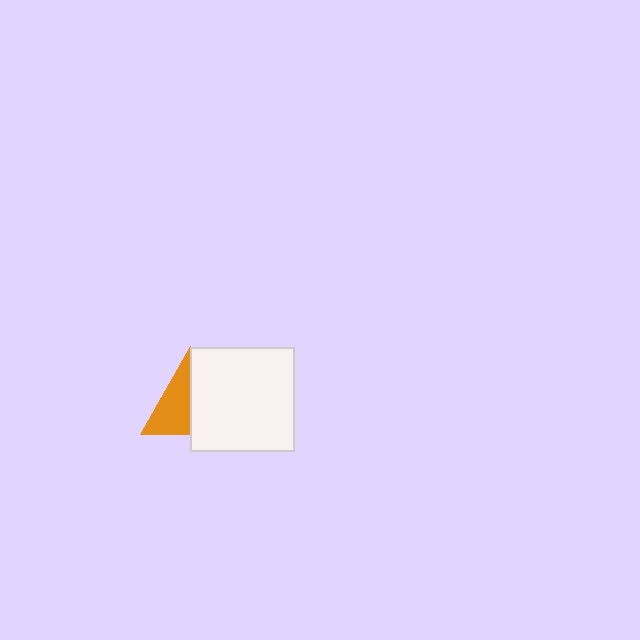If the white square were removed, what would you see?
You would see the complete orange triangle.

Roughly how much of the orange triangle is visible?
About half of it is visible (roughly 48%).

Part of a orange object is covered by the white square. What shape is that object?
It is a triangle.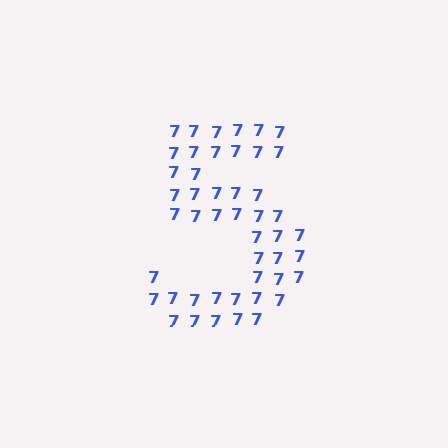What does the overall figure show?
The overall figure shows the digit 5.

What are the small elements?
The small elements are digit 7's.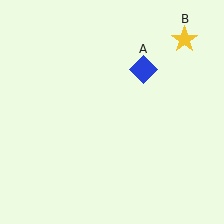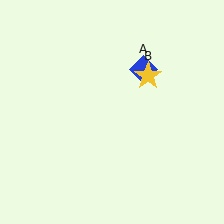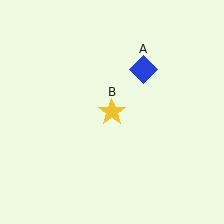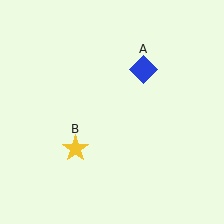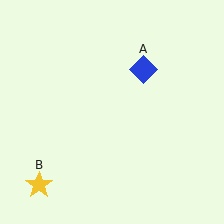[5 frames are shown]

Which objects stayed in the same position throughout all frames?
Blue diamond (object A) remained stationary.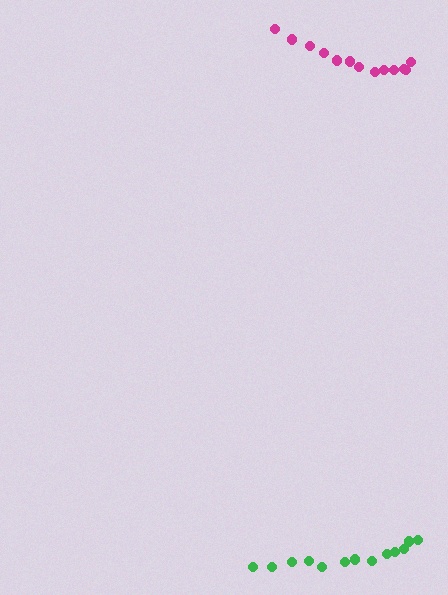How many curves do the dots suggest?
There are 2 distinct paths.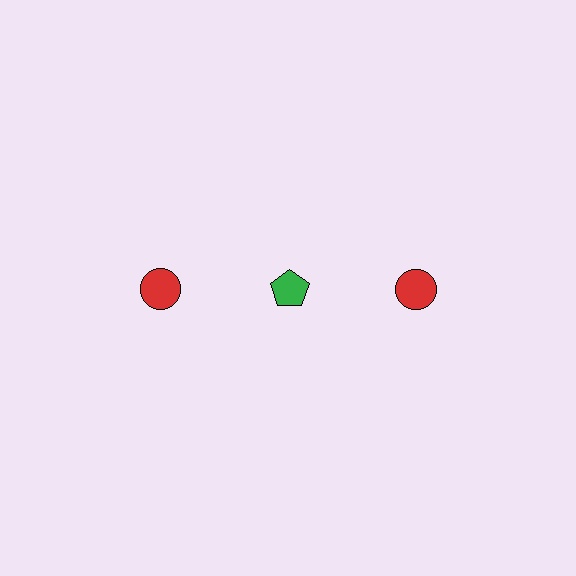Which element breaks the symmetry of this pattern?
The green pentagon in the top row, second from left column breaks the symmetry. All other shapes are red circles.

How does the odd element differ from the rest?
It differs in both color (green instead of red) and shape (pentagon instead of circle).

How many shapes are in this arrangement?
There are 3 shapes arranged in a grid pattern.